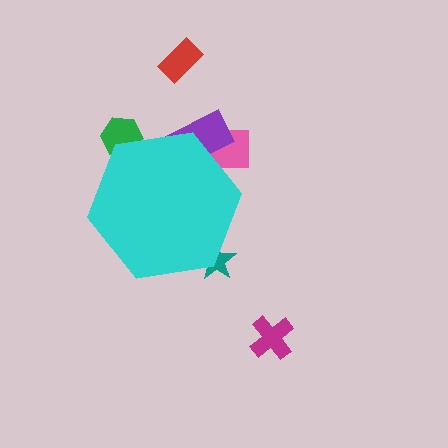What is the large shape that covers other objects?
A cyan hexagon.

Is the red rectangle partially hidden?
No, the red rectangle is fully visible.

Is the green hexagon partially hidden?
Yes, the green hexagon is partially hidden behind the cyan hexagon.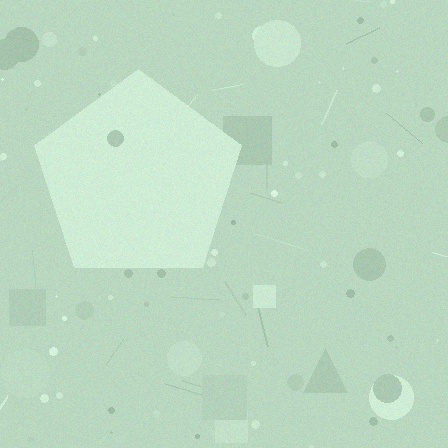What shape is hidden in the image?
A pentagon is hidden in the image.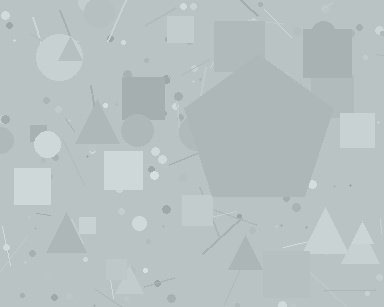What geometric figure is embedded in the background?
A pentagon is embedded in the background.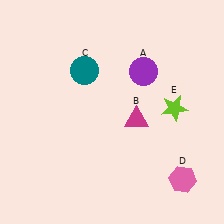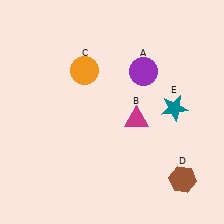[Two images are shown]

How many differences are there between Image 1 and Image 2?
There are 3 differences between the two images.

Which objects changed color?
C changed from teal to orange. D changed from pink to brown. E changed from lime to teal.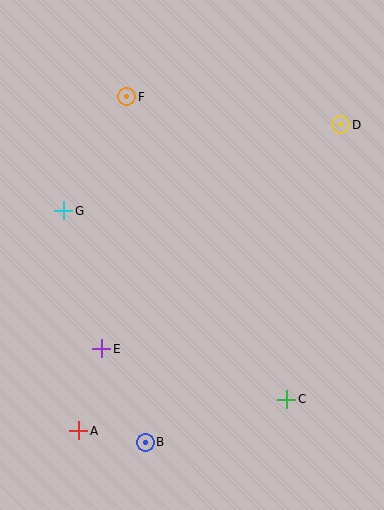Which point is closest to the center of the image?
Point E at (102, 349) is closest to the center.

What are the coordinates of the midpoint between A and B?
The midpoint between A and B is at (112, 436).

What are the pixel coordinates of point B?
Point B is at (145, 442).